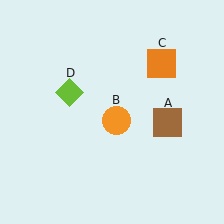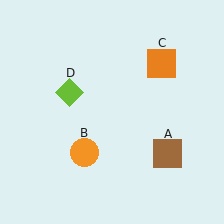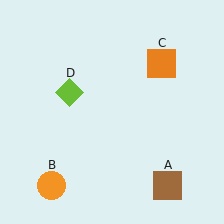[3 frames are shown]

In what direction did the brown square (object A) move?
The brown square (object A) moved down.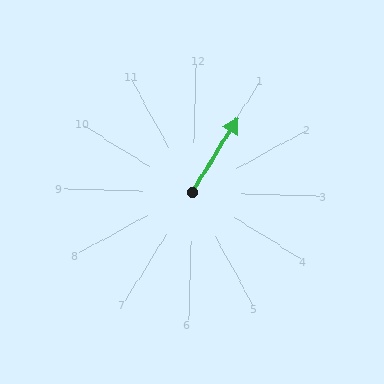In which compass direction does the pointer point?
Northeast.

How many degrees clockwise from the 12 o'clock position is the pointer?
Approximately 30 degrees.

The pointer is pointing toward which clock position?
Roughly 1 o'clock.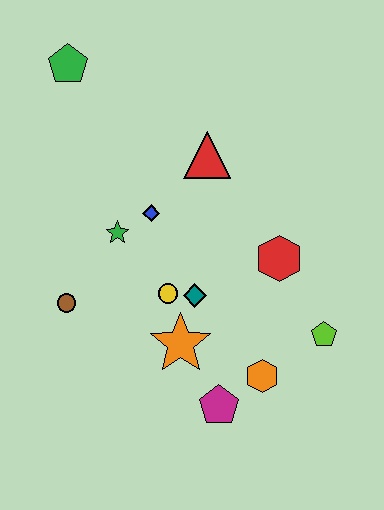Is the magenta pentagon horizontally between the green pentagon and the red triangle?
No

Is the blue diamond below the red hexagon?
No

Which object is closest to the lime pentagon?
The orange hexagon is closest to the lime pentagon.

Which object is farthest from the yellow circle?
The green pentagon is farthest from the yellow circle.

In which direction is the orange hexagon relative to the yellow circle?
The orange hexagon is to the right of the yellow circle.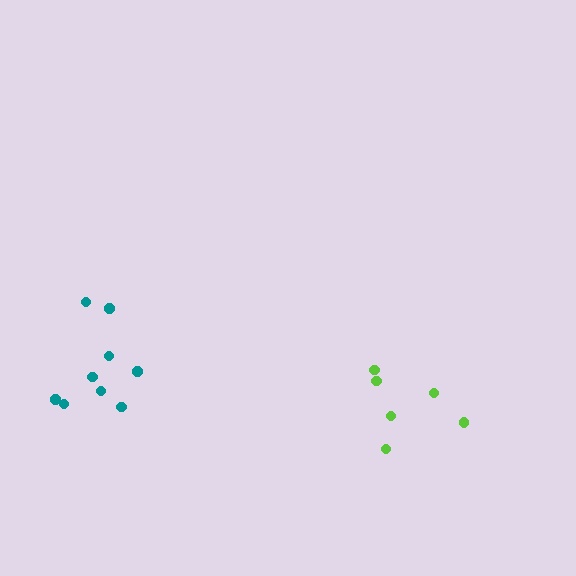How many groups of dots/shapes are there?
There are 2 groups.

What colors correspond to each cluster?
The clusters are colored: teal, lime.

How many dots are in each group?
Group 1: 9 dots, Group 2: 6 dots (15 total).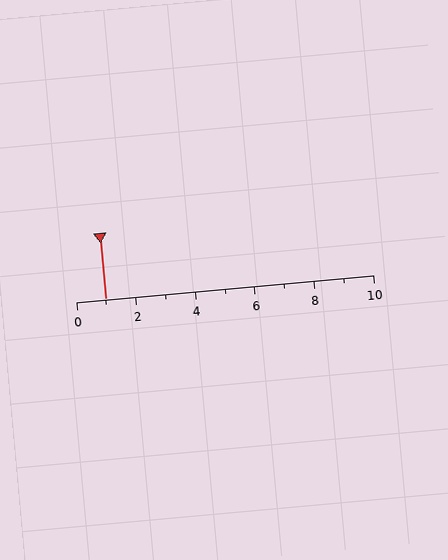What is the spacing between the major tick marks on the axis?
The major ticks are spaced 2 apart.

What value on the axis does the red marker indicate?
The marker indicates approximately 1.